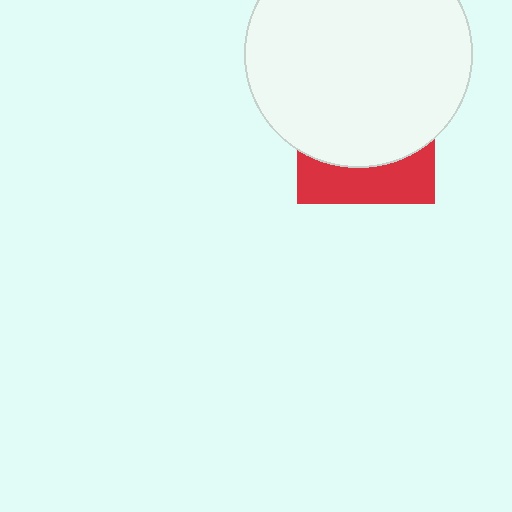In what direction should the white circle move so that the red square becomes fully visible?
The white circle should move up. That is the shortest direction to clear the overlap and leave the red square fully visible.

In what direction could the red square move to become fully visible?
The red square could move down. That would shift it out from behind the white circle entirely.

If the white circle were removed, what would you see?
You would see the complete red square.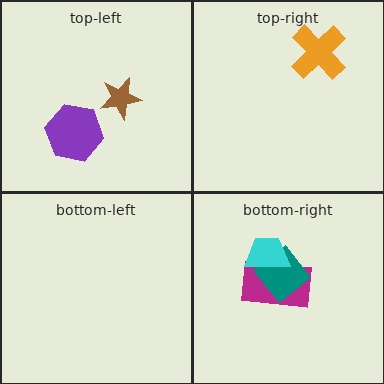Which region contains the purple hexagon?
The top-left region.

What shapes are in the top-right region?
The orange cross.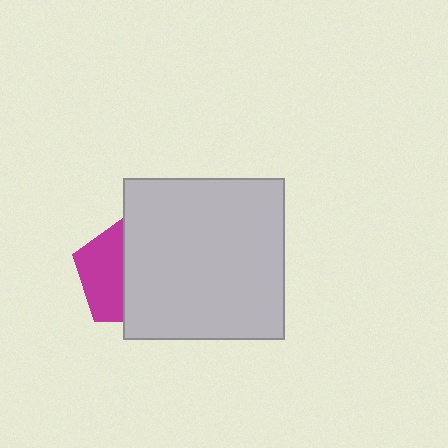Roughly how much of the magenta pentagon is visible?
A small part of it is visible (roughly 42%).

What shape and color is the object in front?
The object in front is a light gray square.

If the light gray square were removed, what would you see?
You would see the complete magenta pentagon.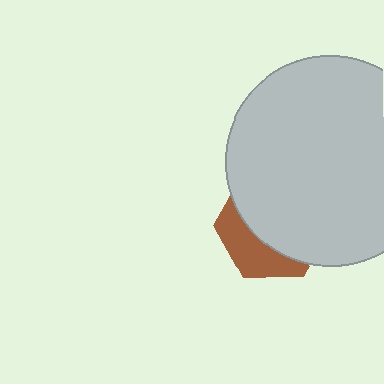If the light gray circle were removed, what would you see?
You would see the complete brown hexagon.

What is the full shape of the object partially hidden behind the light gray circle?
The partially hidden object is a brown hexagon.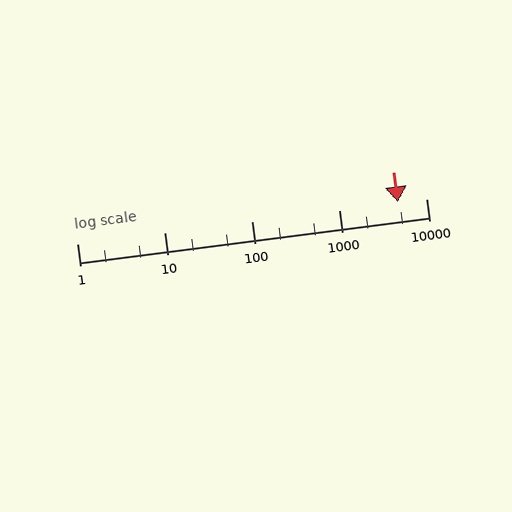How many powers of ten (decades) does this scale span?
The scale spans 4 decades, from 1 to 10000.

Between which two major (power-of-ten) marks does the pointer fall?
The pointer is between 1000 and 10000.